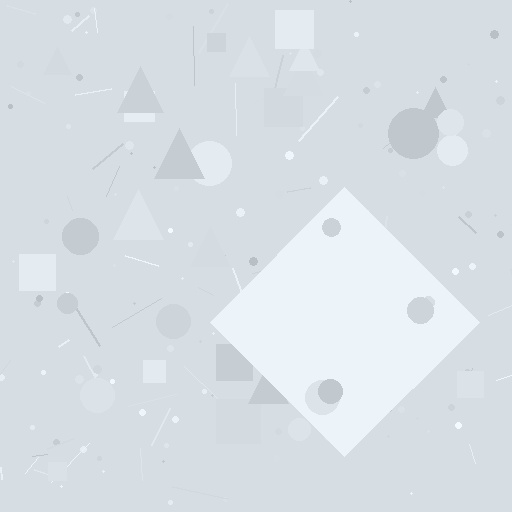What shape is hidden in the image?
A diamond is hidden in the image.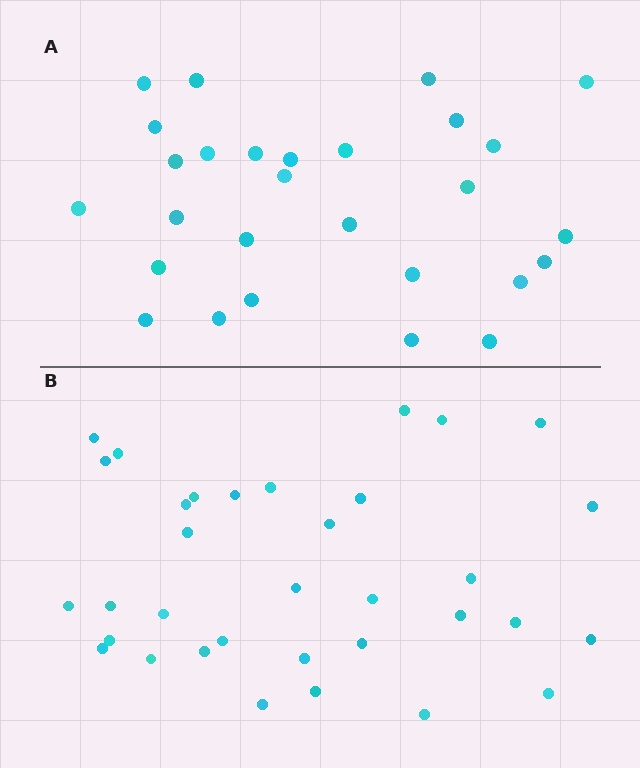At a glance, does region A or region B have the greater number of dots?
Region B (the bottom region) has more dots.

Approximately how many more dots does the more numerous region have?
Region B has about 6 more dots than region A.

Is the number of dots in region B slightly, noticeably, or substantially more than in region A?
Region B has only slightly more — the two regions are fairly close. The ratio is roughly 1.2 to 1.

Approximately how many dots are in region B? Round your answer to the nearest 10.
About 30 dots. (The exact count is 34, which rounds to 30.)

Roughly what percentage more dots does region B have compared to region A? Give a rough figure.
About 20% more.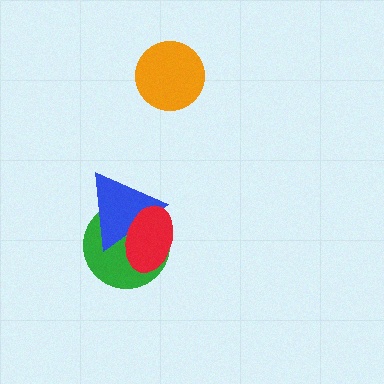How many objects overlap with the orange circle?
0 objects overlap with the orange circle.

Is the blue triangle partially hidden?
Yes, it is partially covered by another shape.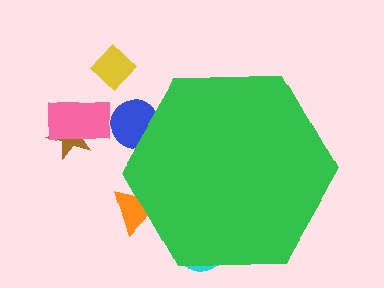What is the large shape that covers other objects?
A green hexagon.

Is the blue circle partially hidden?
Yes, the blue circle is partially hidden behind the green hexagon.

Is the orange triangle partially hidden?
Yes, the orange triangle is partially hidden behind the green hexagon.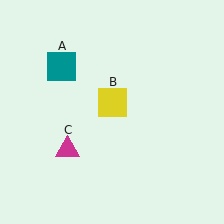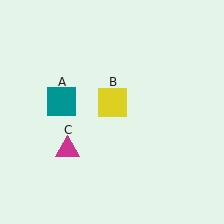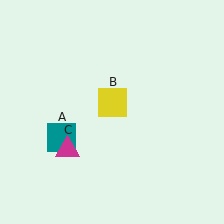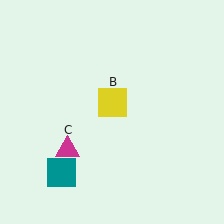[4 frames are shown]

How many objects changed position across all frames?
1 object changed position: teal square (object A).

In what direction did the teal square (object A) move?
The teal square (object A) moved down.